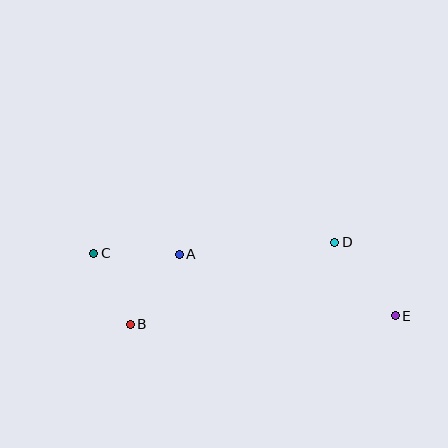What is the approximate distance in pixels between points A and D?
The distance between A and D is approximately 156 pixels.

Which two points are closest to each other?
Points B and C are closest to each other.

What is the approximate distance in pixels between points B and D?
The distance between B and D is approximately 220 pixels.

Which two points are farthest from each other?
Points C and E are farthest from each other.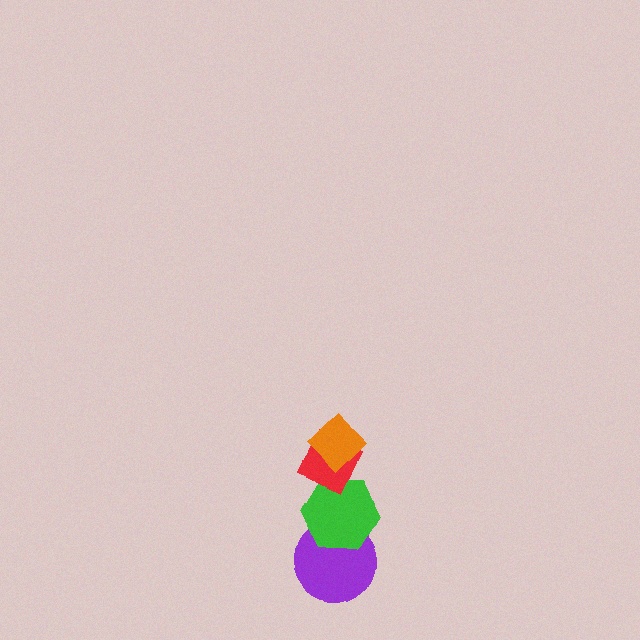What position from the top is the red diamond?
The red diamond is 2nd from the top.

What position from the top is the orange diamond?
The orange diamond is 1st from the top.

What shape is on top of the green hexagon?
The red diamond is on top of the green hexagon.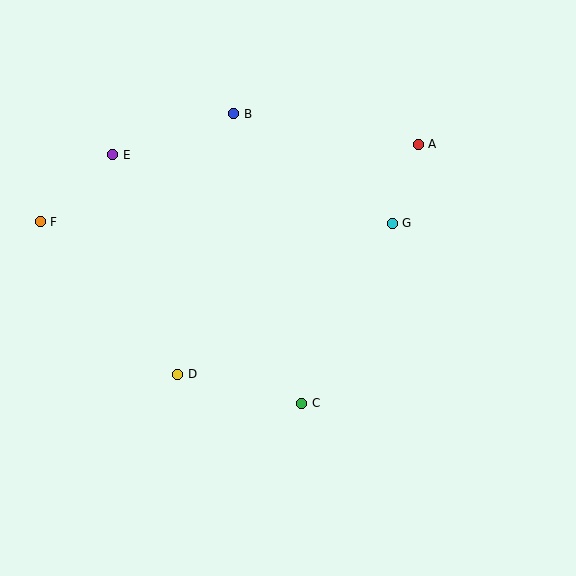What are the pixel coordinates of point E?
Point E is at (113, 155).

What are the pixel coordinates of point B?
Point B is at (234, 114).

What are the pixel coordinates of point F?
Point F is at (40, 222).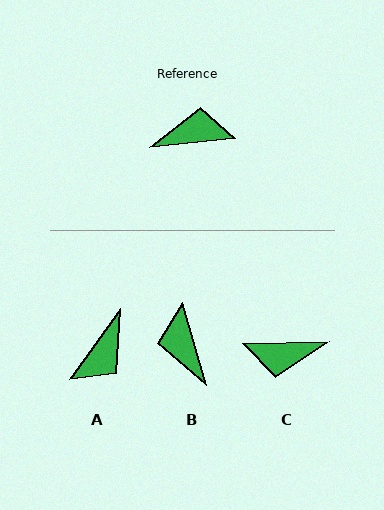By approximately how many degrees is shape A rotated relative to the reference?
Approximately 132 degrees clockwise.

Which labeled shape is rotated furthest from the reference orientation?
C, about 176 degrees away.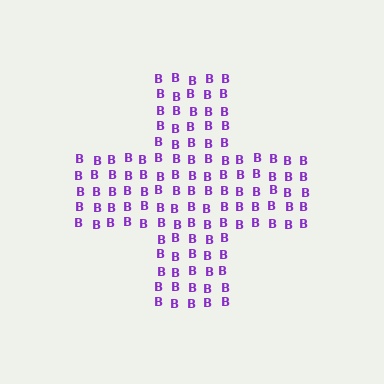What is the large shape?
The large shape is a cross.